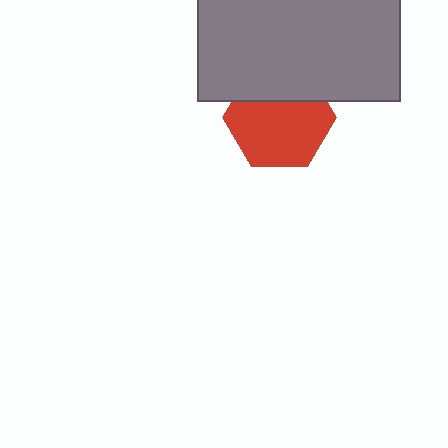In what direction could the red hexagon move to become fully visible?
The red hexagon could move down. That would shift it out from behind the gray rectangle entirely.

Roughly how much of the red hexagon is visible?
Most of it is visible (roughly 70%).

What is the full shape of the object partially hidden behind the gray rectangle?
The partially hidden object is a red hexagon.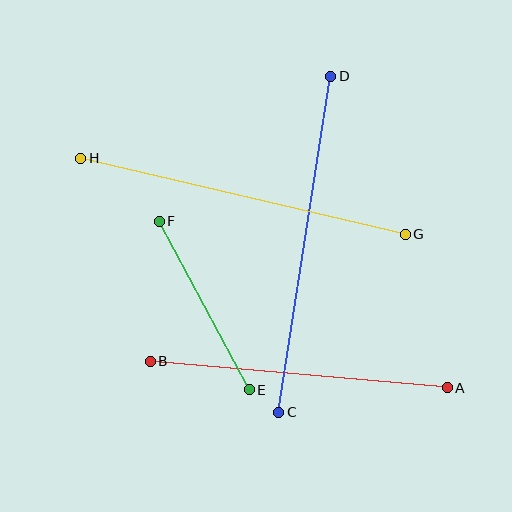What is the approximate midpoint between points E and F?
The midpoint is at approximately (204, 305) pixels.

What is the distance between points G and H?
The distance is approximately 334 pixels.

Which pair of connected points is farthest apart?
Points C and D are farthest apart.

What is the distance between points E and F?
The distance is approximately 191 pixels.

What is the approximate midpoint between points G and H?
The midpoint is at approximately (243, 196) pixels.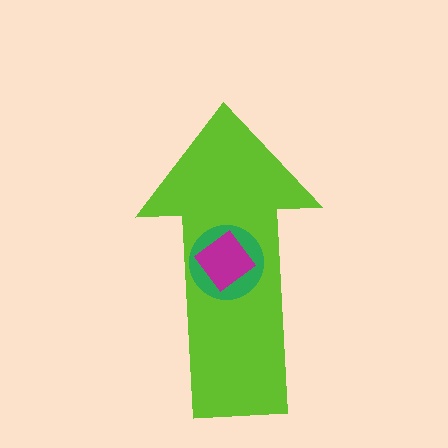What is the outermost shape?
The lime arrow.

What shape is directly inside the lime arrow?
The green circle.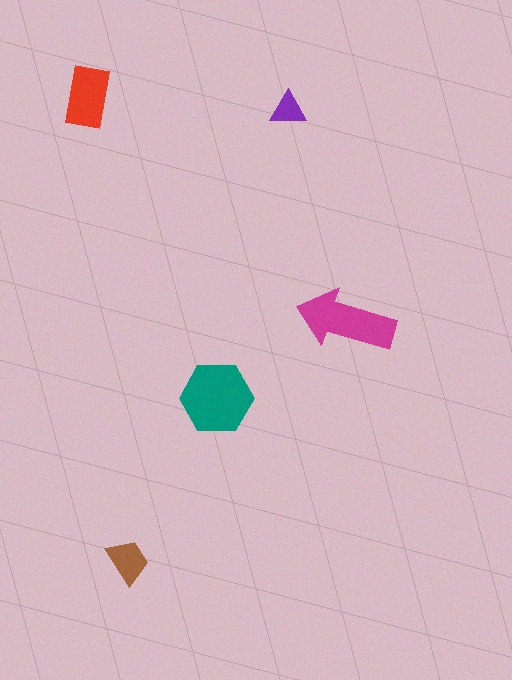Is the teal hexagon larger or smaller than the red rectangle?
Larger.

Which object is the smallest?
The purple triangle.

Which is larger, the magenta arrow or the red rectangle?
The magenta arrow.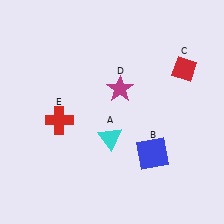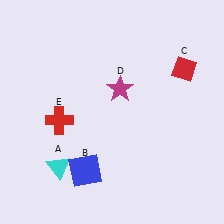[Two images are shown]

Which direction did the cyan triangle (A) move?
The cyan triangle (A) moved left.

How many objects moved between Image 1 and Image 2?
2 objects moved between the two images.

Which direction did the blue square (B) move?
The blue square (B) moved left.